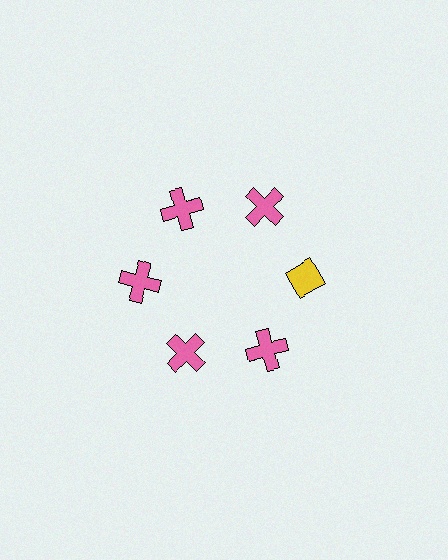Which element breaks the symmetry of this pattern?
The yellow diamond at roughly the 3 o'clock position breaks the symmetry. All other shapes are pink crosses.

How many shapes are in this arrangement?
There are 6 shapes arranged in a ring pattern.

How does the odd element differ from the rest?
It differs in both color (yellow instead of pink) and shape (diamond instead of cross).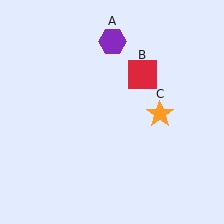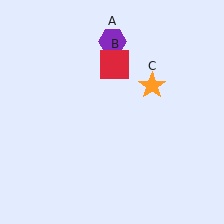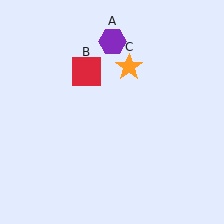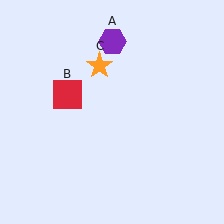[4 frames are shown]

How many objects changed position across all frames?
2 objects changed position: red square (object B), orange star (object C).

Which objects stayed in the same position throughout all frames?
Purple hexagon (object A) remained stationary.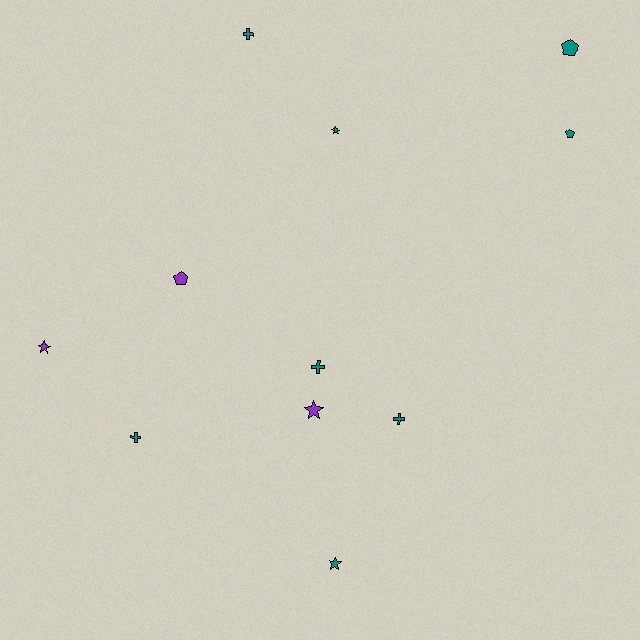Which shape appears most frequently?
Cross, with 4 objects.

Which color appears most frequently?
Teal, with 8 objects.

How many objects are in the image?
There are 11 objects.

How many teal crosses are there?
There are 4 teal crosses.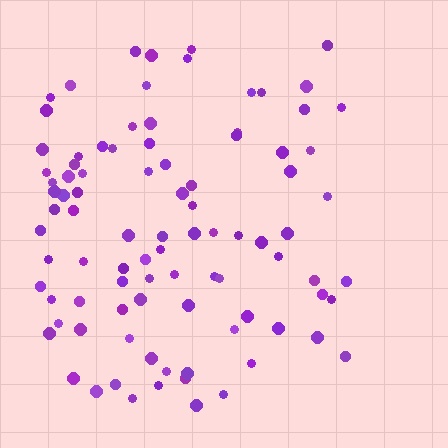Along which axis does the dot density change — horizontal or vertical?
Horizontal.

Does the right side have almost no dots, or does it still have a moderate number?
Still a moderate number, just noticeably fewer than the left.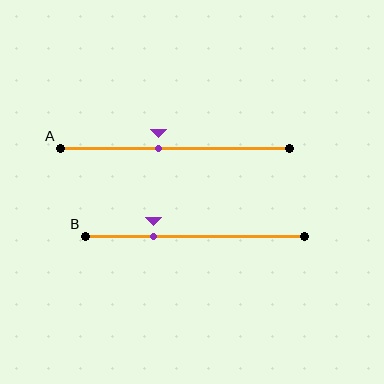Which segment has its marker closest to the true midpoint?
Segment A has its marker closest to the true midpoint.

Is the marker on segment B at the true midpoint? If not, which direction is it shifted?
No, the marker on segment B is shifted to the left by about 19% of the segment length.